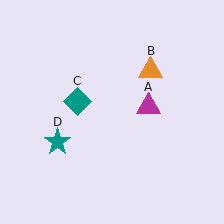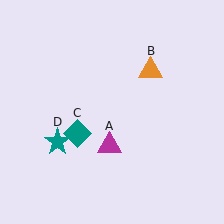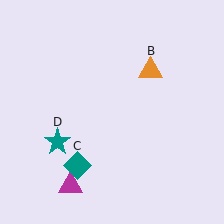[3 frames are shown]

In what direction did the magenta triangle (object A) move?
The magenta triangle (object A) moved down and to the left.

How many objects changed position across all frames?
2 objects changed position: magenta triangle (object A), teal diamond (object C).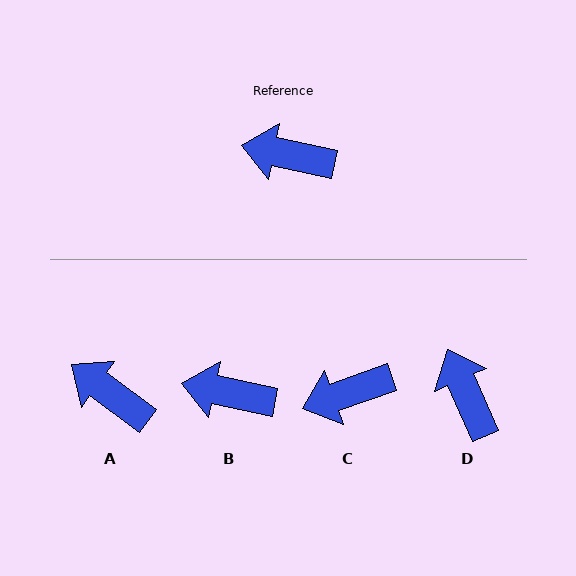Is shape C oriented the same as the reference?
No, it is off by about 31 degrees.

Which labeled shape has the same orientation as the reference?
B.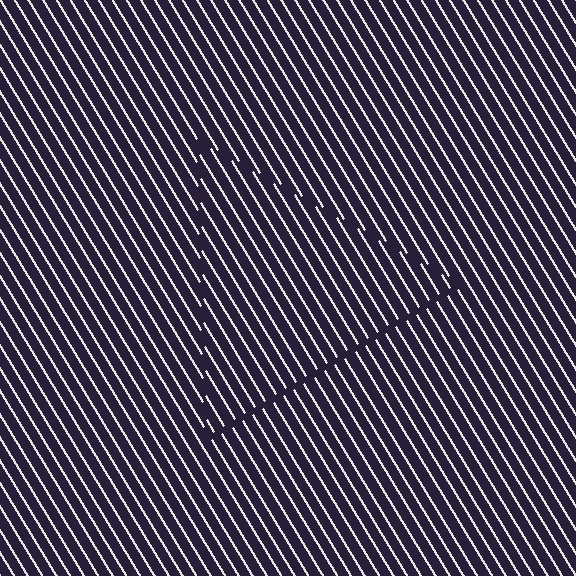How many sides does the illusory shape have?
3 sides — the line-ends trace a triangle.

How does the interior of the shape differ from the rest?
The interior of the shape contains the same grating, shifted by half a period — the contour is defined by the phase discontinuity where line-ends from the inner and outer gratings abut.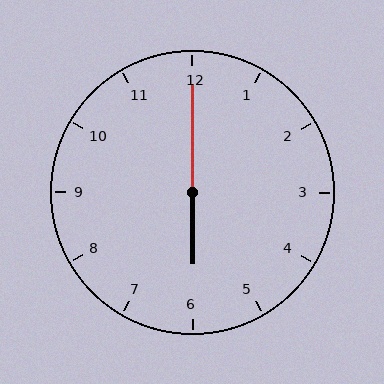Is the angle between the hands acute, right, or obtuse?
It is obtuse.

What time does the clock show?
6:00.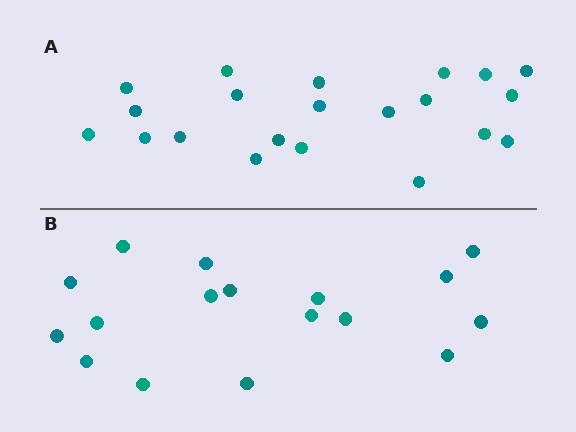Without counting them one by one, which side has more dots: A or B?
Region A (the top region) has more dots.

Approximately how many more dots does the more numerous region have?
Region A has about 4 more dots than region B.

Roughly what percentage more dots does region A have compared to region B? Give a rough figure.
About 25% more.